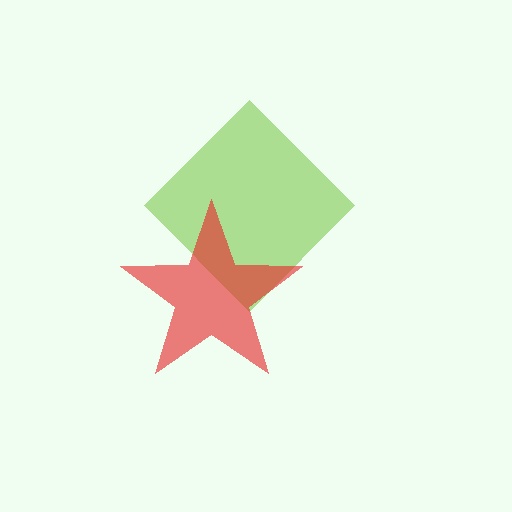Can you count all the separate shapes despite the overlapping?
Yes, there are 2 separate shapes.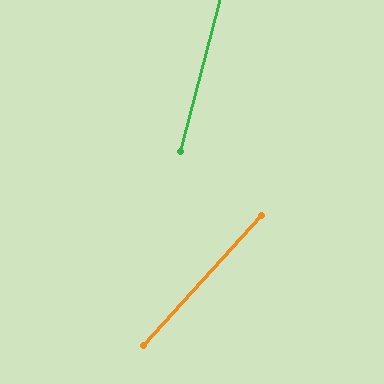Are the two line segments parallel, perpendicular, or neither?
Neither parallel nor perpendicular — they differ by about 28°.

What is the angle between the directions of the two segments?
Approximately 28 degrees.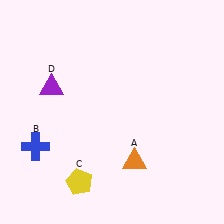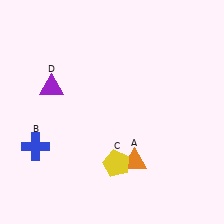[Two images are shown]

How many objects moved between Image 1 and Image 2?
1 object moved between the two images.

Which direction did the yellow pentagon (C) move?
The yellow pentagon (C) moved right.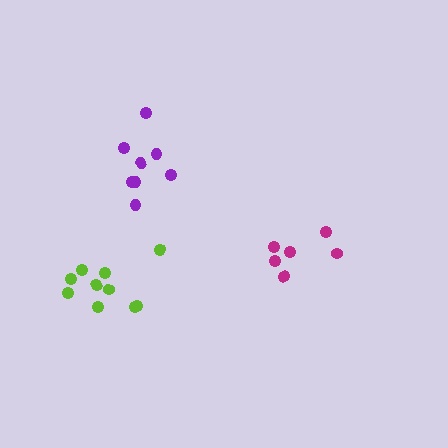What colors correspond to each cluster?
The clusters are colored: magenta, purple, lime.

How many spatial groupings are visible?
There are 3 spatial groupings.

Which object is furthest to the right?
The magenta cluster is rightmost.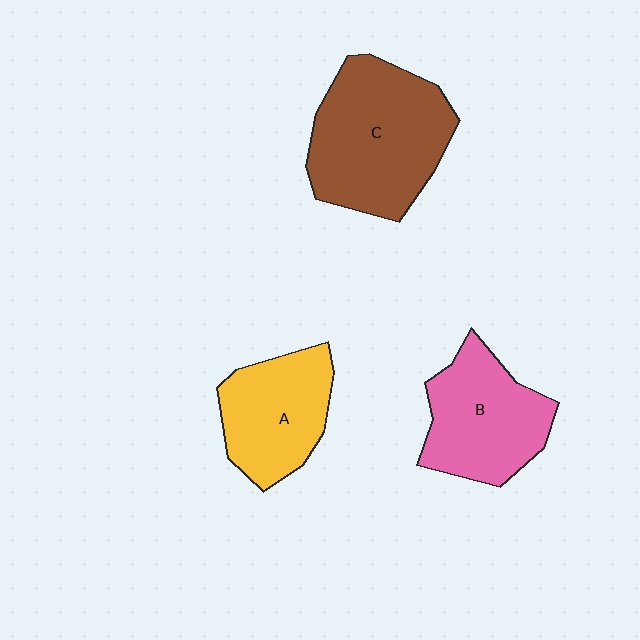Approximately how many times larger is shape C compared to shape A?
Approximately 1.5 times.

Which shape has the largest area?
Shape C (brown).